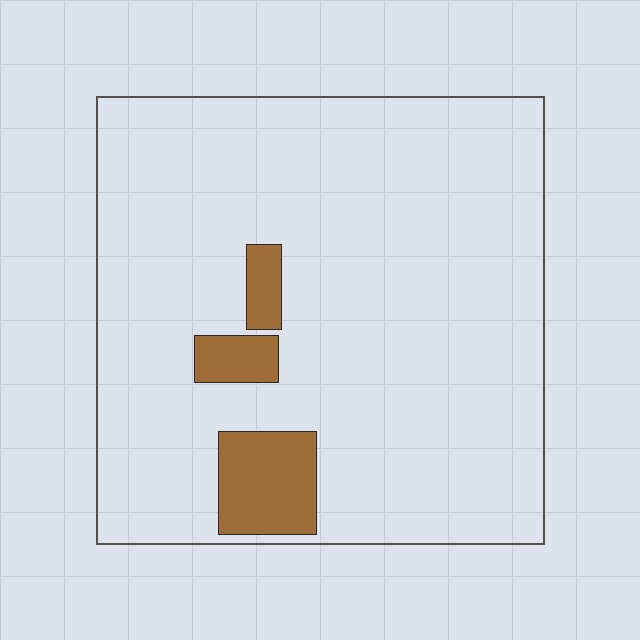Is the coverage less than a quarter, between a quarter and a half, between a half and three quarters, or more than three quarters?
Less than a quarter.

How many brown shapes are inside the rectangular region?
3.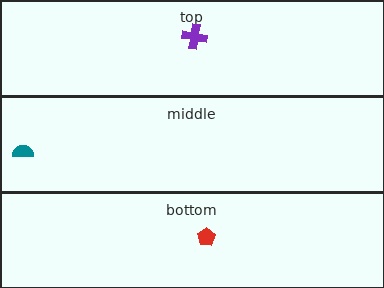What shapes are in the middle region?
The teal semicircle.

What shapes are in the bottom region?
The red pentagon.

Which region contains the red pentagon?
The bottom region.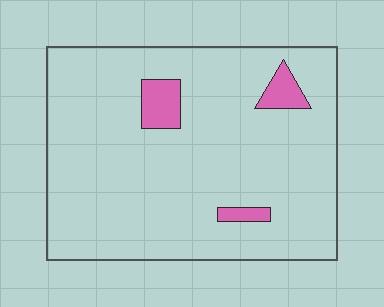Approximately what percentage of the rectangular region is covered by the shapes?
Approximately 5%.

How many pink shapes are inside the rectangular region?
3.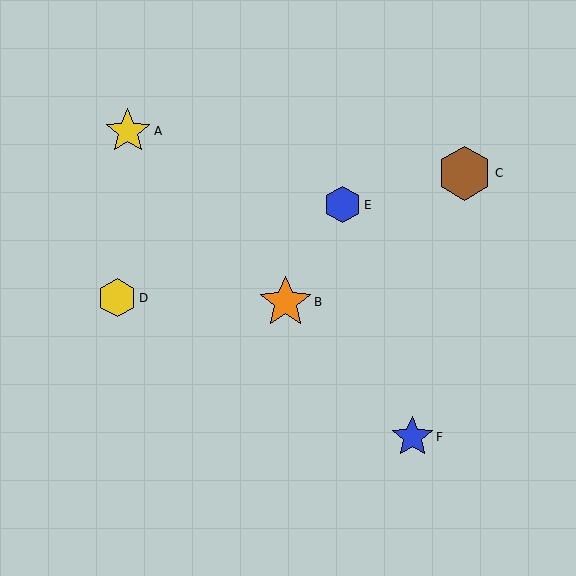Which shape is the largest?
The brown hexagon (labeled C) is the largest.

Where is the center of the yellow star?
The center of the yellow star is at (128, 131).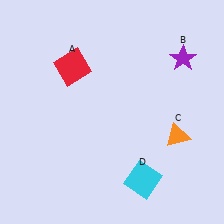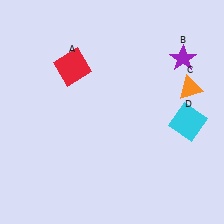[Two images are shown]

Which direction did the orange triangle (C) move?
The orange triangle (C) moved up.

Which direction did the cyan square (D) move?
The cyan square (D) moved up.